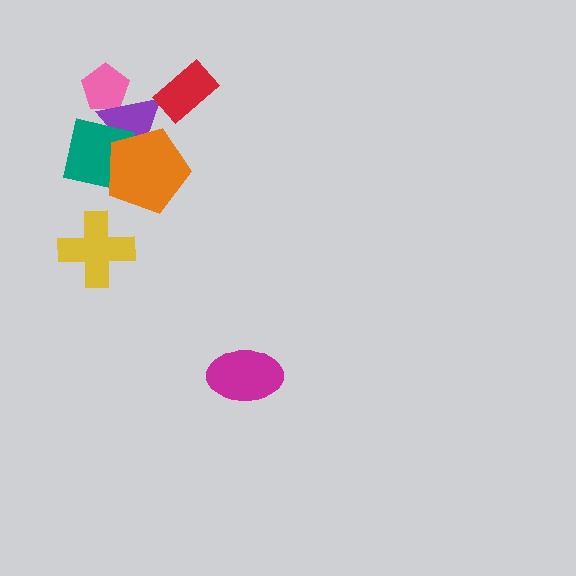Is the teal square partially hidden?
Yes, it is partially covered by another shape.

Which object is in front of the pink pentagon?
The purple triangle is in front of the pink pentagon.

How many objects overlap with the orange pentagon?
2 objects overlap with the orange pentagon.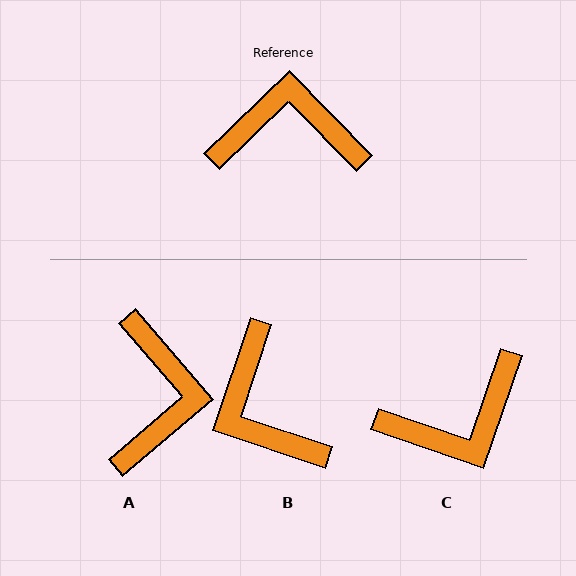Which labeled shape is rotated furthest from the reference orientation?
C, about 153 degrees away.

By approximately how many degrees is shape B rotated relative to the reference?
Approximately 117 degrees counter-clockwise.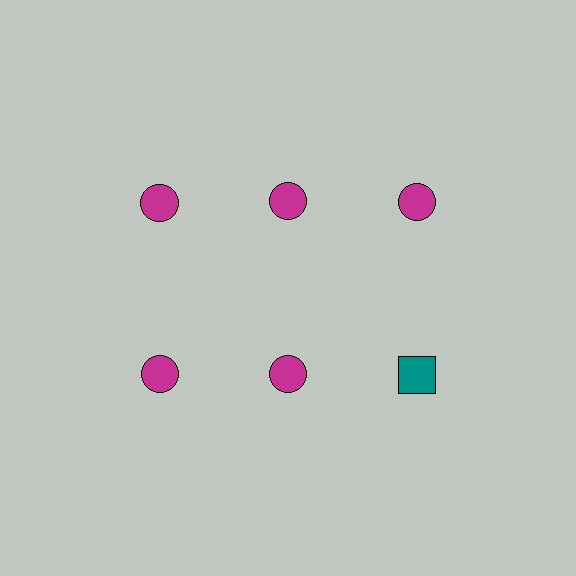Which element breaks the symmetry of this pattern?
The teal square in the second row, center column breaks the symmetry. All other shapes are magenta circles.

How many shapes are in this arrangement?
There are 6 shapes arranged in a grid pattern.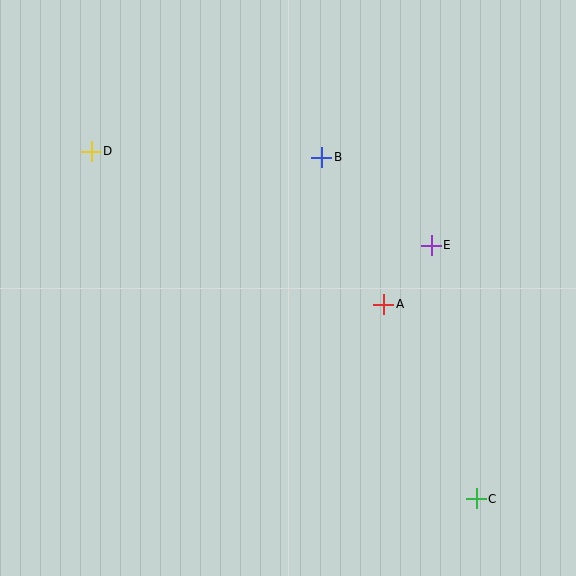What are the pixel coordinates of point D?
Point D is at (91, 151).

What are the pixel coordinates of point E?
Point E is at (431, 245).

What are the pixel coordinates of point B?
Point B is at (322, 157).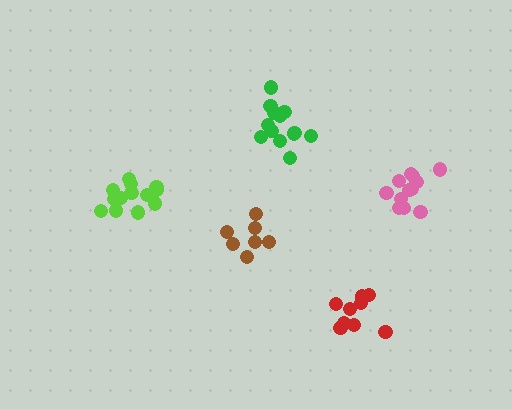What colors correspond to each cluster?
The clusters are colored: brown, lime, pink, green, red.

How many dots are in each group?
Group 1: 7 dots, Group 2: 13 dots, Group 3: 12 dots, Group 4: 13 dots, Group 5: 9 dots (54 total).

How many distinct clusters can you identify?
There are 5 distinct clusters.